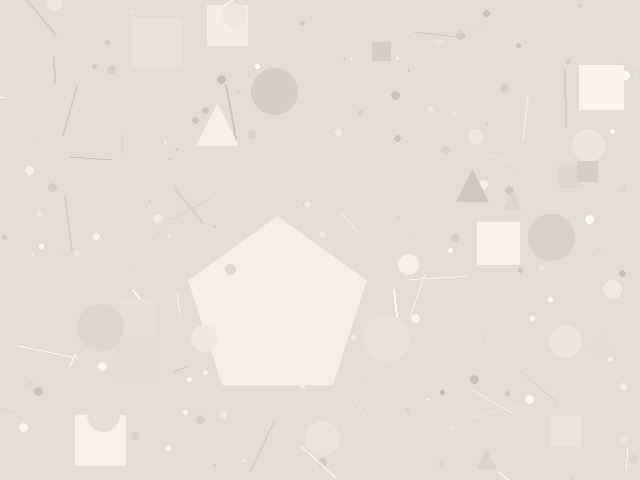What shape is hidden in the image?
A pentagon is hidden in the image.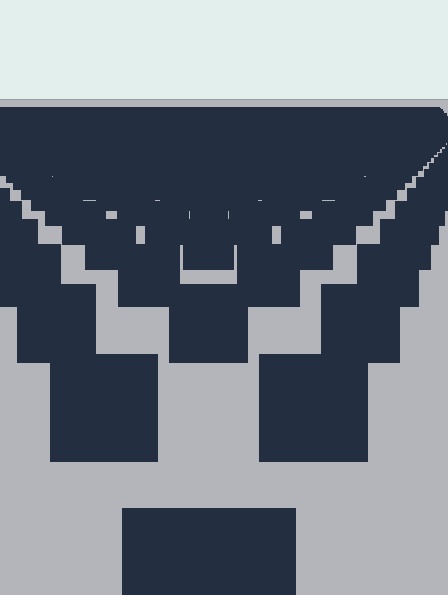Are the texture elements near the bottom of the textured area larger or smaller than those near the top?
Larger. Near the bottom, elements are closer to the viewer and appear at a bigger on-screen size.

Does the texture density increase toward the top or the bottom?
Density increases toward the top.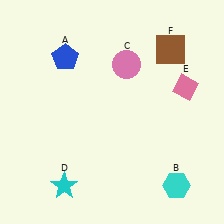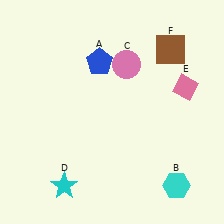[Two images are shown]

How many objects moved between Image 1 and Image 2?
1 object moved between the two images.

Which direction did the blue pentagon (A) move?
The blue pentagon (A) moved right.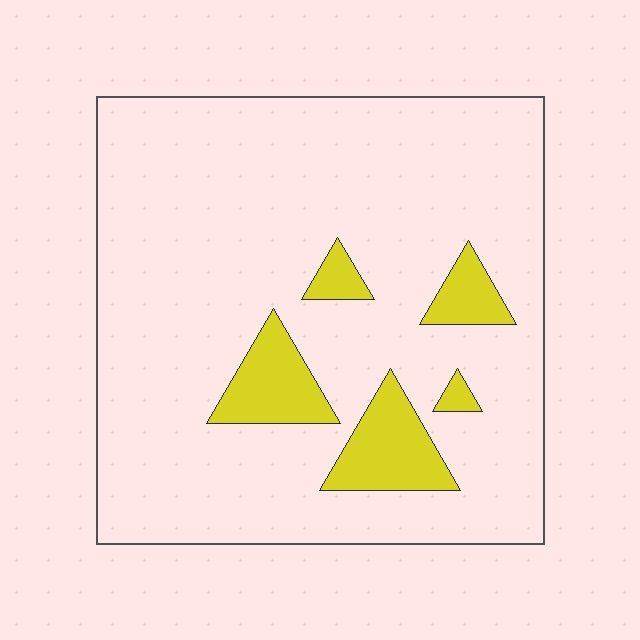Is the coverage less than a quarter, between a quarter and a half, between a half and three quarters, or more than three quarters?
Less than a quarter.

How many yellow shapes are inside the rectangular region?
5.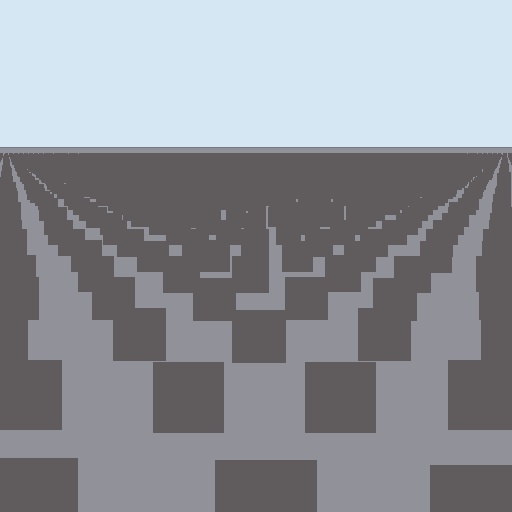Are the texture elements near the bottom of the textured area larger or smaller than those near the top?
Larger. Near the bottom, elements are closer to the viewer and appear at a bigger on-screen size.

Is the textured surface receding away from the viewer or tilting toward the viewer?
The surface is receding away from the viewer. Texture elements get smaller and denser toward the top.